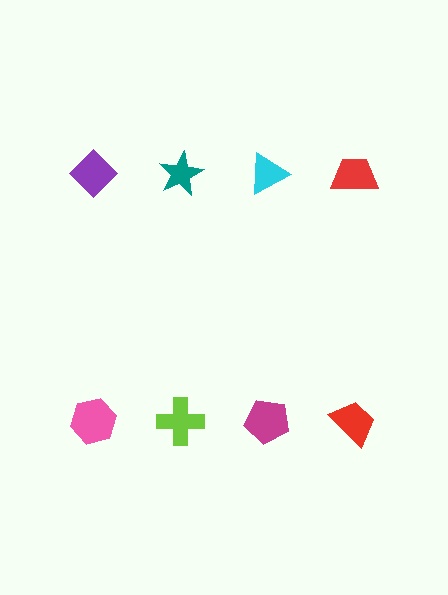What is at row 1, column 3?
A cyan triangle.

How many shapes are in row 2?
4 shapes.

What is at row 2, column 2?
A lime cross.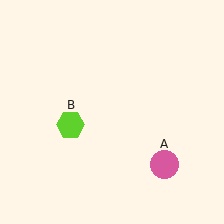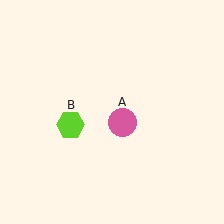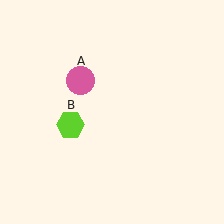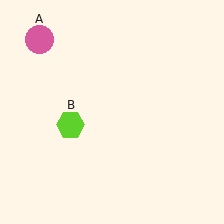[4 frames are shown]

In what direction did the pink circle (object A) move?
The pink circle (object A) moved up and to the left.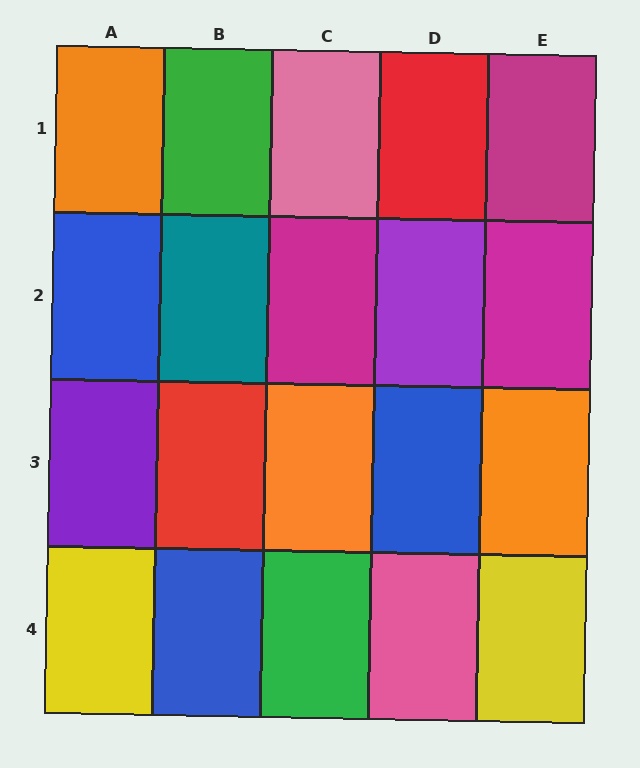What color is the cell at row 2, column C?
Magenta.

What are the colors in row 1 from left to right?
Orange, green, pink, red, magenta.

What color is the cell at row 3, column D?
Blue.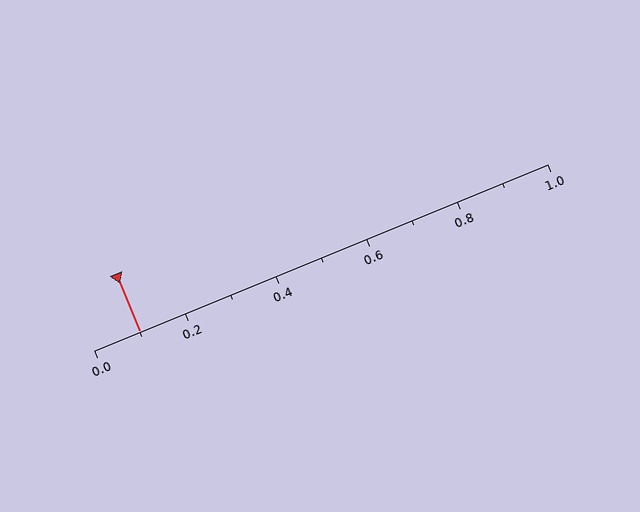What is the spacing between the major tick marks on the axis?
The major ticks are spaced 0.2 apart.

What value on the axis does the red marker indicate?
The marker indicates approximately 0.1.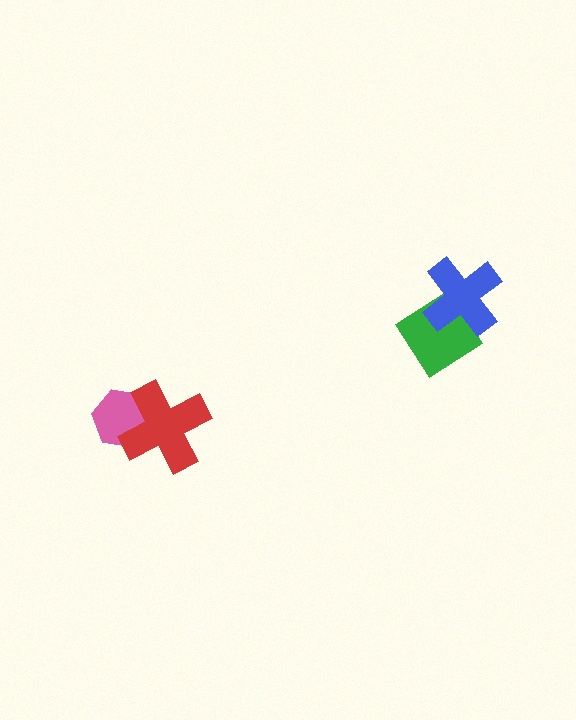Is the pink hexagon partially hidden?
Yes, it is partially covered by another shape.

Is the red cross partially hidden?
No, no other shape covers it.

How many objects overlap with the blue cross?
1 object overlaps with the blue cross.